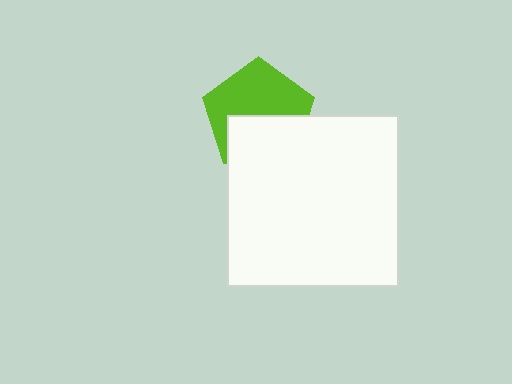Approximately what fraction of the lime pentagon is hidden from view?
Roughly 42% of the lime pentagon is hidden behind the white square.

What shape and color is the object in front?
The object in front is a white square.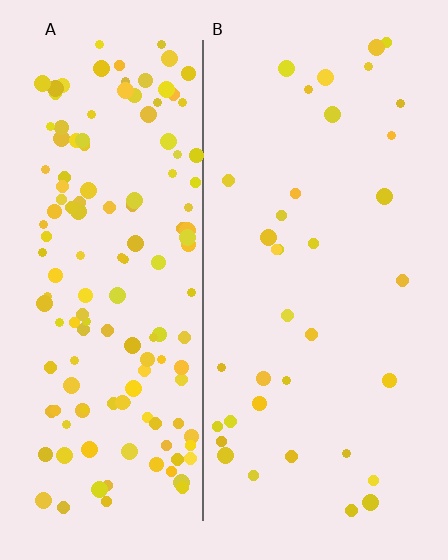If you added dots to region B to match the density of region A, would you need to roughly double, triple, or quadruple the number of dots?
Approximately quadruple.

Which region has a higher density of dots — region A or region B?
A (the left).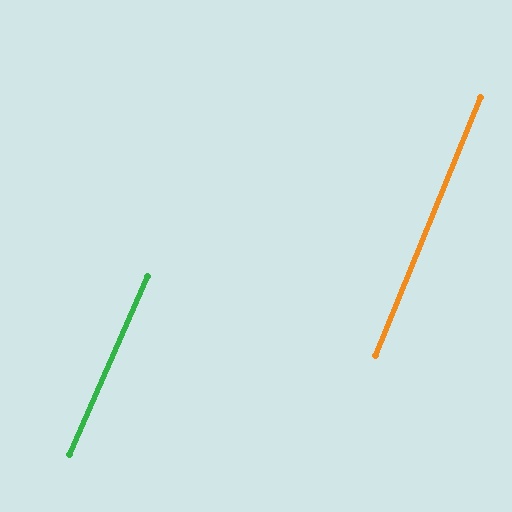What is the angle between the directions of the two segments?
Approximately 1 degree.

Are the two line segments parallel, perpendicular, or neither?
Parallel — their directions differ by only 1.5°.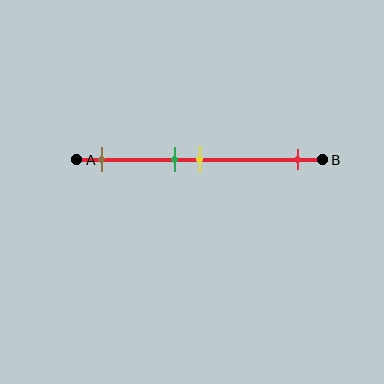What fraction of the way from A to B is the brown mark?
The brown mark is approximately 10% (0.1) of the way from A to B.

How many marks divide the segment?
There are 4 marks dividing the segment.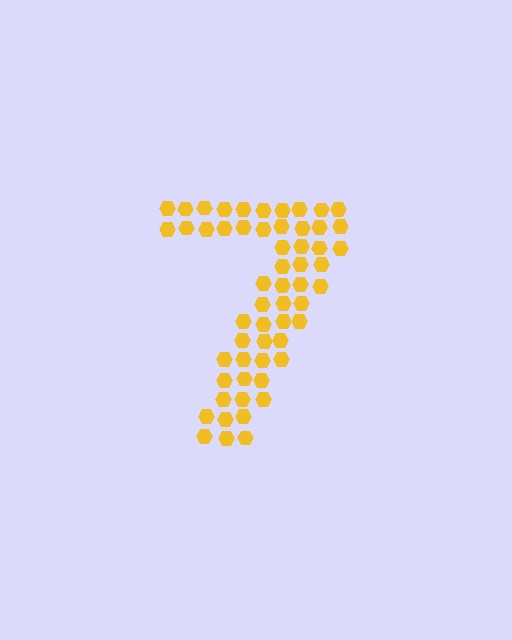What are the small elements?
The small elements are hexagons.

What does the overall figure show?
The overall figure shows the digit 7.